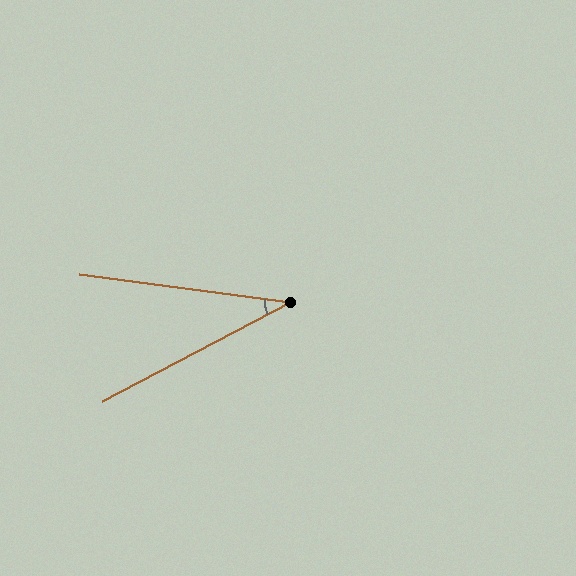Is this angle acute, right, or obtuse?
It is acute.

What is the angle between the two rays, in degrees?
Approximately 36 degrees.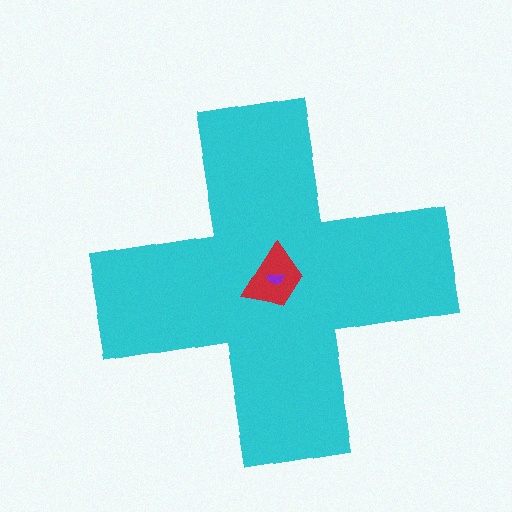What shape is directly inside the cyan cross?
The red trapezoid.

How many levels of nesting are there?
3.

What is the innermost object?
The purple semicircle.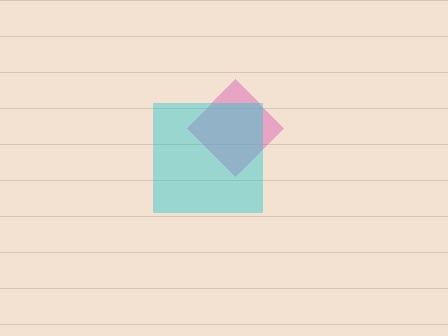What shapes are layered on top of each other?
The layered shapes are: a pink diamond, a cyan square.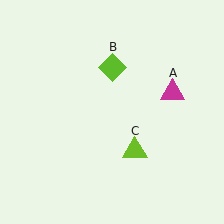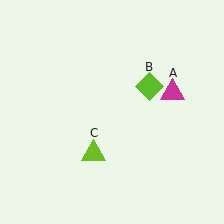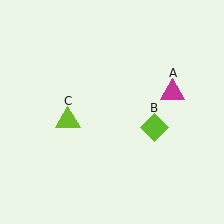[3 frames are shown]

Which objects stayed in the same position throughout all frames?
Magenta triangle (object A) remained stationary.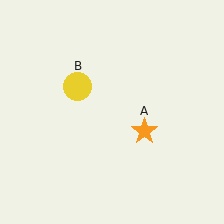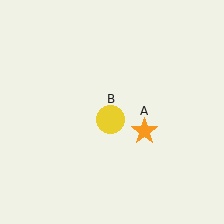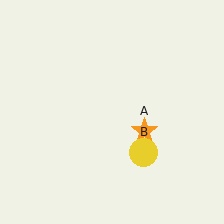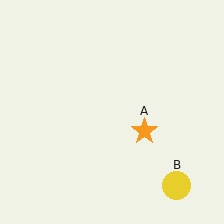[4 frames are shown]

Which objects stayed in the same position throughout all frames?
Orange star (object A) remained stationary.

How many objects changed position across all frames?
1 object changed position: yellow circle (object B).